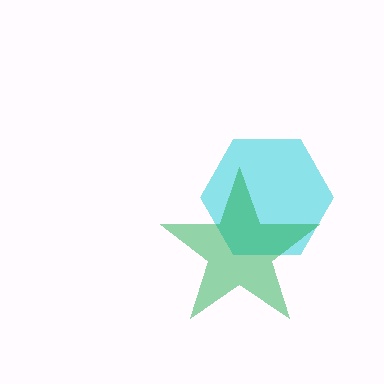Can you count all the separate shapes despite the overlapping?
Yes, there are 2 separate shapes.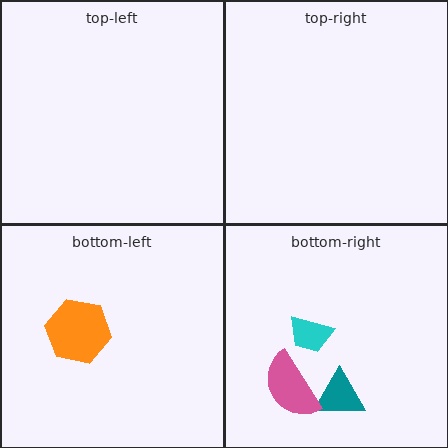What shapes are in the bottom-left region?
The orange hexagon.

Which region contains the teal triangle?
The bottom-right region.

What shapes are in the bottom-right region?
The teal triangle, the pink semicircle, the cyan trapezoid.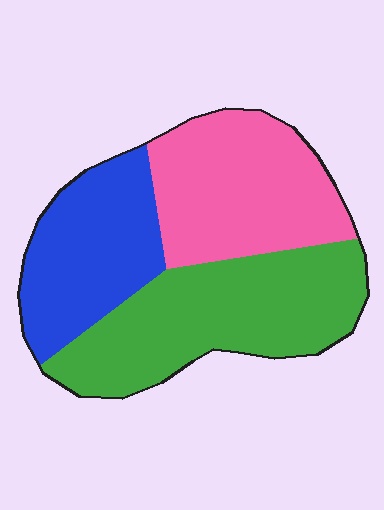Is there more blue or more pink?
Pink.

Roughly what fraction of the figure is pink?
Pink takes up about one third (1/3) of the figure.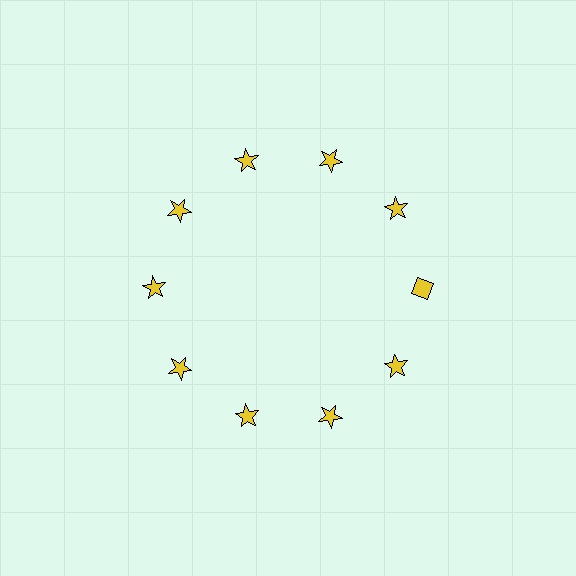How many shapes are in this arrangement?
There are 10 shapes arranged in a ring pattern.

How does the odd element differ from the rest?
It has a different shape: diamond instead of star.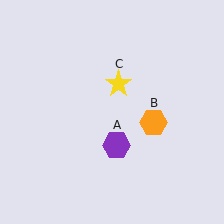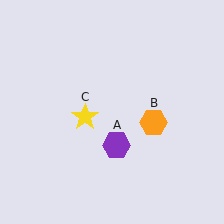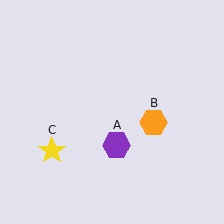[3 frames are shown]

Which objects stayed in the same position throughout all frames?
Purple hexagon (object A) and orange hexagon (object B) remained stationary.